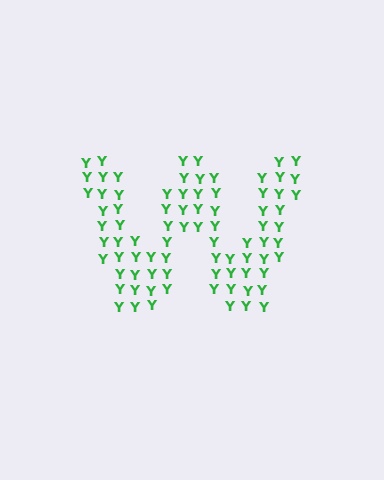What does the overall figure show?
The overall figure shows the letter W.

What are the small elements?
The small elements are letter Y's.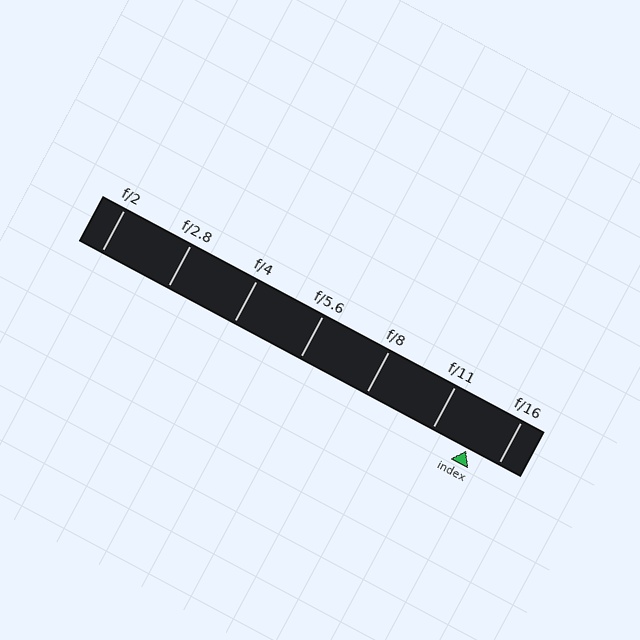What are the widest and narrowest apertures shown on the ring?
The widest aperture shown is f/2 and the narrowest is f/16.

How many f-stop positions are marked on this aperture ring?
There are 7 f-stop positions marked.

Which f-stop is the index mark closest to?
The index mark is closest to f/16.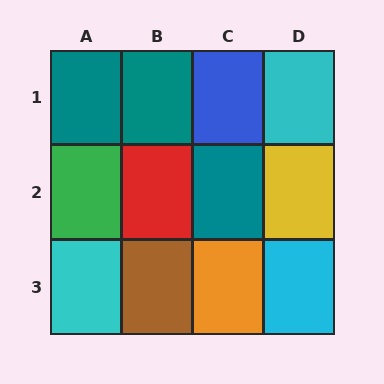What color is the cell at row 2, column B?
Red.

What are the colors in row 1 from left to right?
Teal, teal, blue, cyan.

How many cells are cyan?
3 cells are cyan.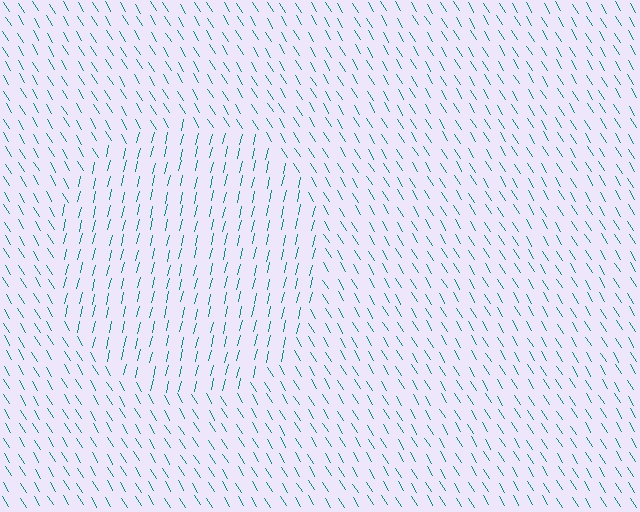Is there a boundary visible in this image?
Yes, there is a texture boundary formed by a change in line orientation.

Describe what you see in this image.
The image is filled with small teal line segments. A circle region in the image has lines oriented differently from the surrounding lines, creating a visible texture boundary.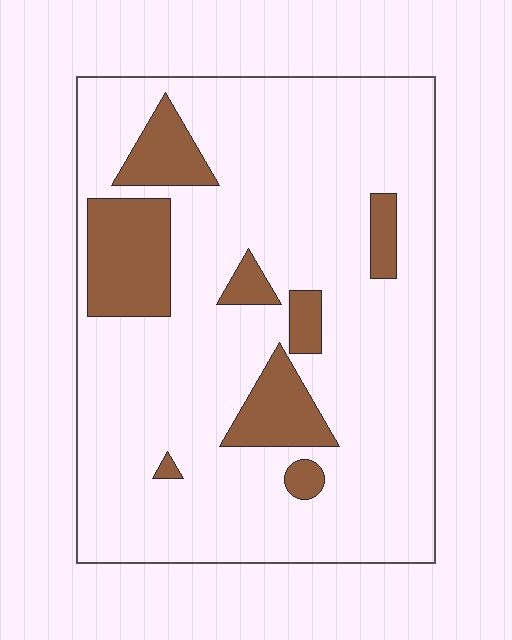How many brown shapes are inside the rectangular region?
8.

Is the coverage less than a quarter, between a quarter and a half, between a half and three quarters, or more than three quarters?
Less than a quarter.